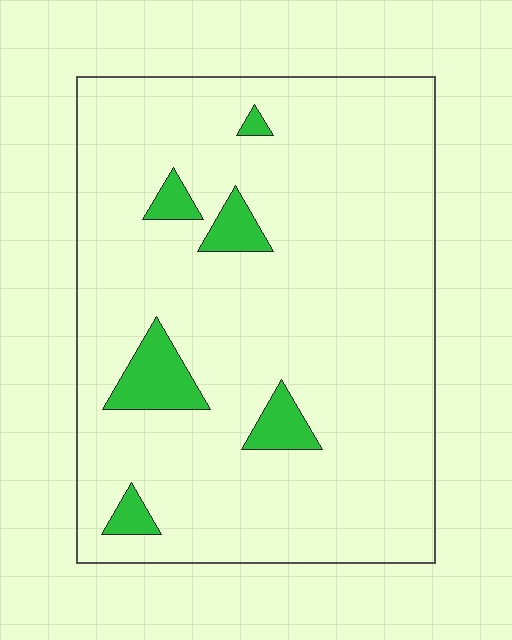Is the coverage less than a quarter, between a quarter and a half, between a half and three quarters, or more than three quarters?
Less than a quarter.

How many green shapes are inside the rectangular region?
6.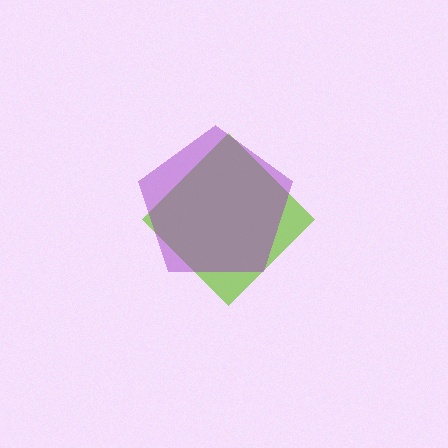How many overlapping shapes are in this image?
There are 2 overlapping shapes in the image.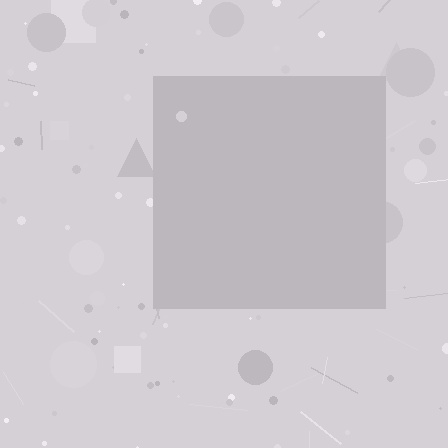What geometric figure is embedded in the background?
A square is embedded in the background.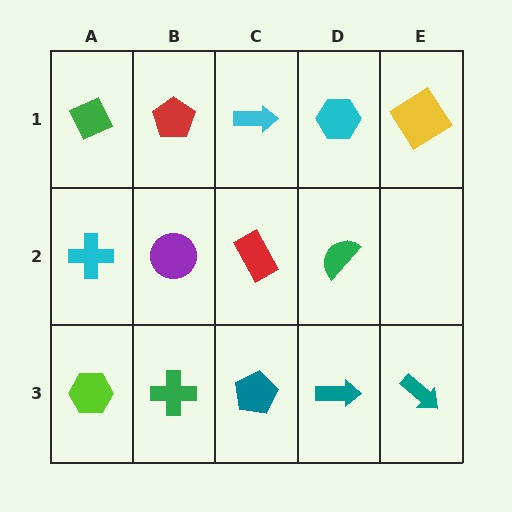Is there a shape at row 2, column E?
No, that cell is empty.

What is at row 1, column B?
A red pentagon.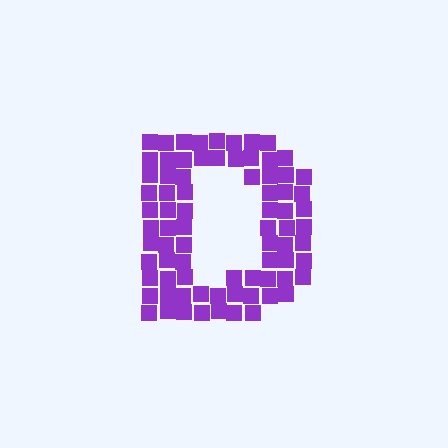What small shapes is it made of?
It is made of small squares.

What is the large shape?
The large shape is the letter D.